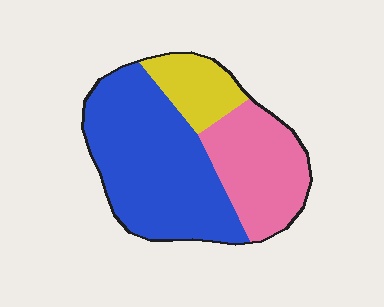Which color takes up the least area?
Yellow, at roughly 15%.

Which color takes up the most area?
Blue, at roughly 55%.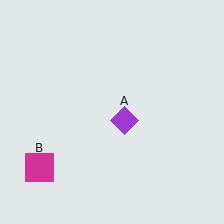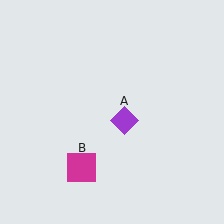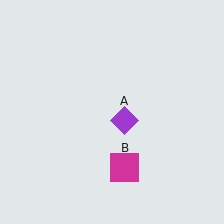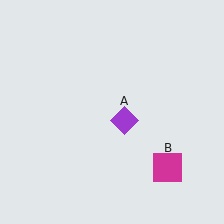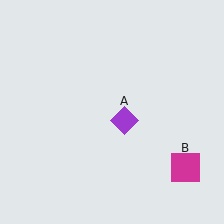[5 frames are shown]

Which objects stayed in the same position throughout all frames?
Purple diamond (object A) remained stationary.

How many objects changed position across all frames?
1 object changed position: magenta square (object B).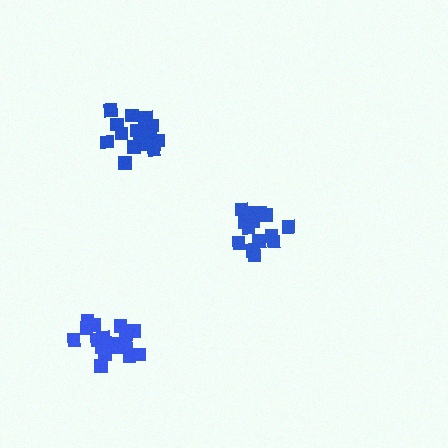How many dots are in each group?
Group 1: 21 dots, Group 2: 16 dots, Group 3: 20 dots (57 total).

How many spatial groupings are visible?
There are 3 spatial groupings.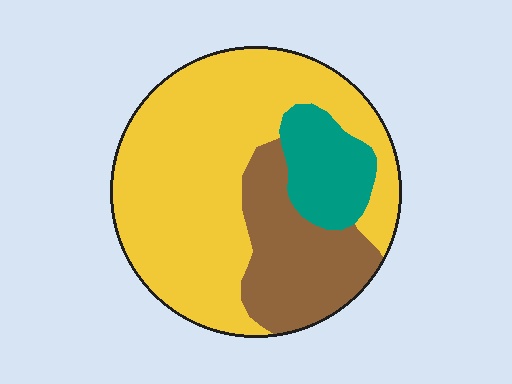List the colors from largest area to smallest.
From largest to smallest: yellow, brown, teal.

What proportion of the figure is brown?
Brown takes up less than a quarter of the figure.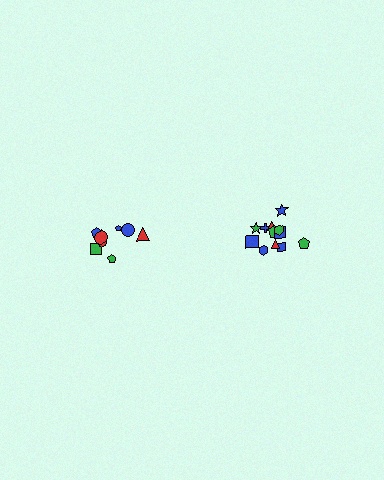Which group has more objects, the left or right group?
The right group.